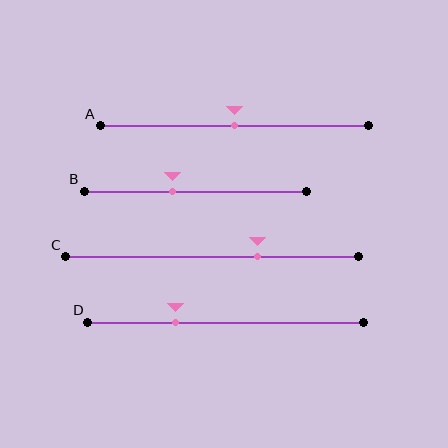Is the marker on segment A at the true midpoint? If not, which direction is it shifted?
Yes, the marker on segment A is at the true midpoint.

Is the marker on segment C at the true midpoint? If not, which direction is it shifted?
No, the marker on segment C is shifted to the right by about 16% of the segment length.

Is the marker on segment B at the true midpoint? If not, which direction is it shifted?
No, the marker on segment B is shifted to the left by about 11% of the segment length.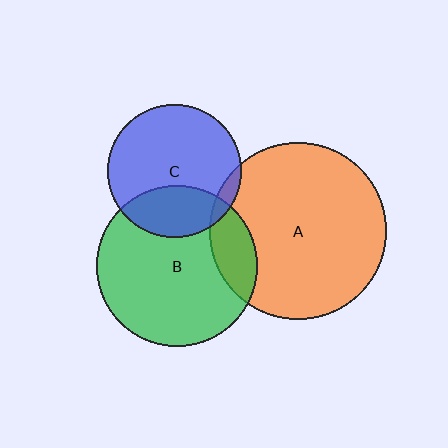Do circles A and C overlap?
Yes.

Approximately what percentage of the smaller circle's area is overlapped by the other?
Approximately 5%.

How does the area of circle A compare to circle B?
Approximately 1.2 times.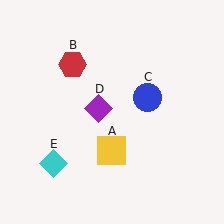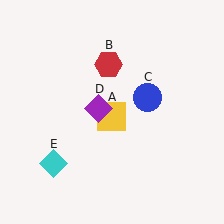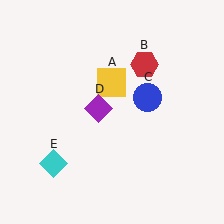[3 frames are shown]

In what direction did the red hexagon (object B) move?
The red hexagon (object B) moved right.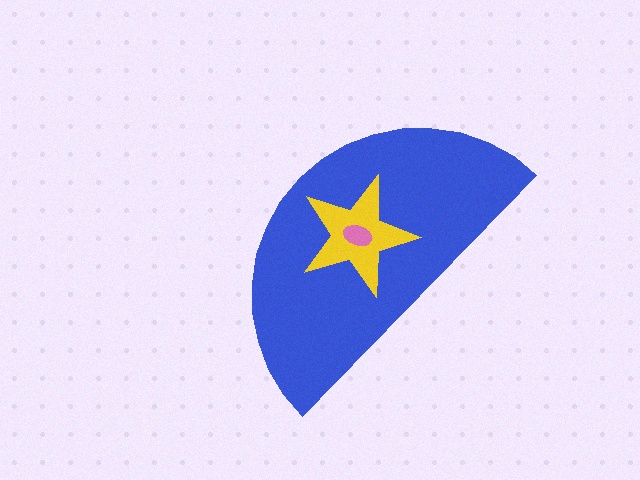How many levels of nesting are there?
3.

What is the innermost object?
The pink ellipse.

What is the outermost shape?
The blue semicircle.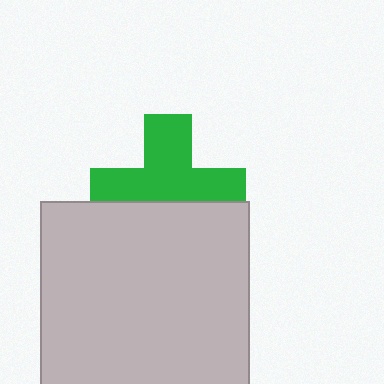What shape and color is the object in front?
The object in front is a light gray square.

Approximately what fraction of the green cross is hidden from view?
Roughly 38% of the green cross is hidden behind the light gray square.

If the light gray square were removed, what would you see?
You would see the complete green cross.